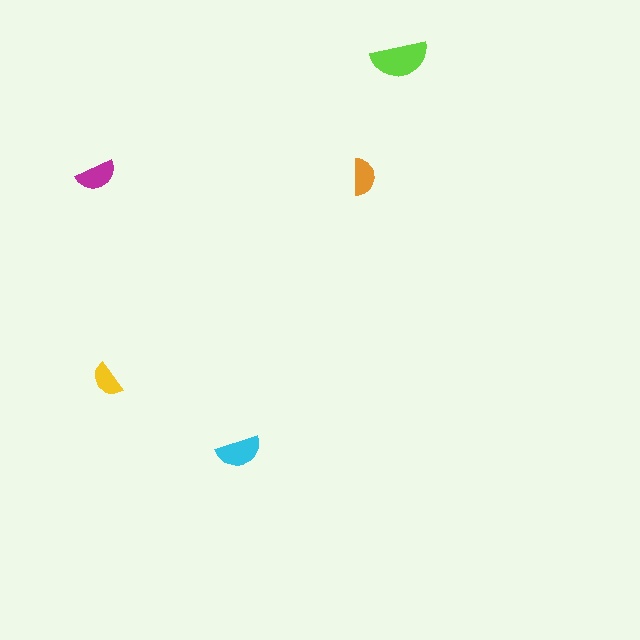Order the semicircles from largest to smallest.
the lime one, the cyan one, the magenta one, the orange one, the yellow one.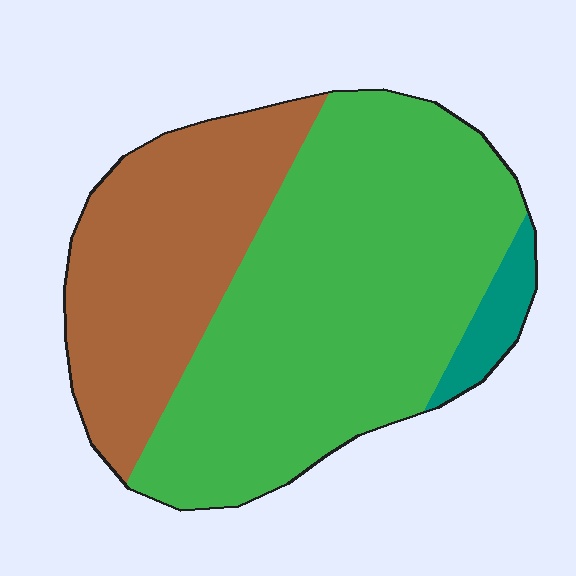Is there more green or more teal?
Green.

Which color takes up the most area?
Green, at roughly 60%.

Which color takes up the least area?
Teal, at roughly 5%.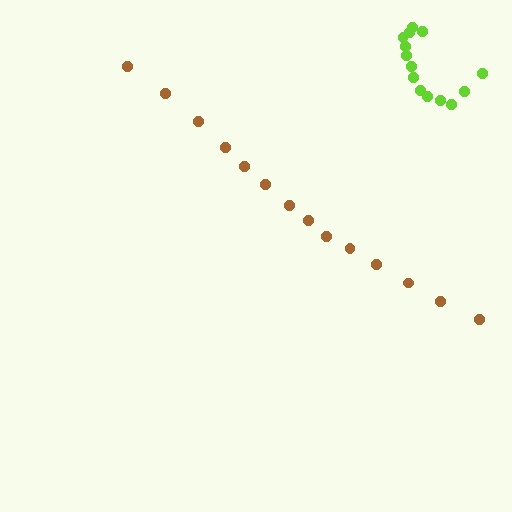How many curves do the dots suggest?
There are 2 distinct paths.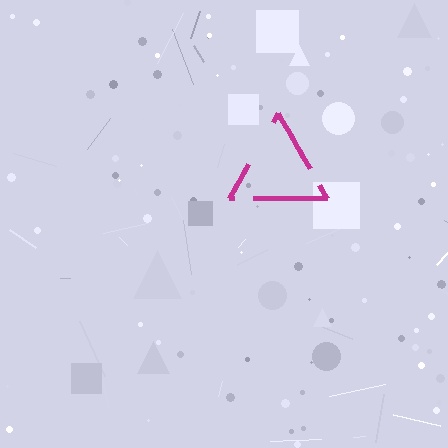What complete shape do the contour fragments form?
The contour fragments form a triangle.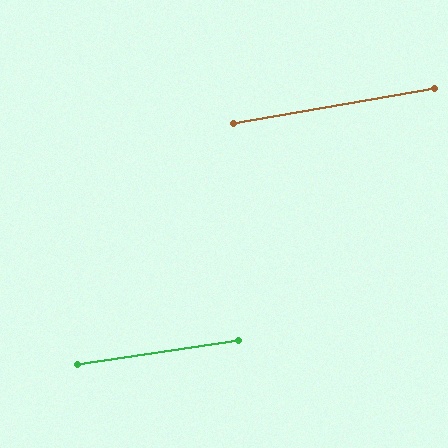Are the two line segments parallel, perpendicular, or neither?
Parallel — their directions differ by only 1.1°.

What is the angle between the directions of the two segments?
Approximately 1 degree.